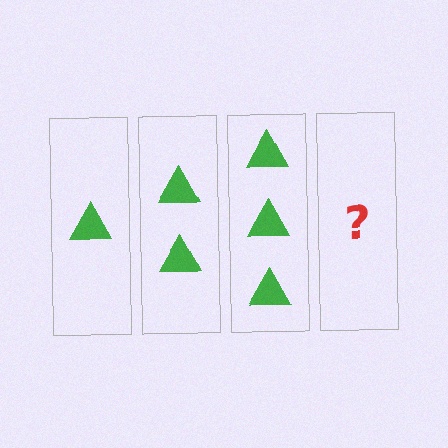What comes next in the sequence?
The next element should be 4 triangles.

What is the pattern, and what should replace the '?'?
The pattern is that each step adds one more triangle. The '?' should be 4 triangles.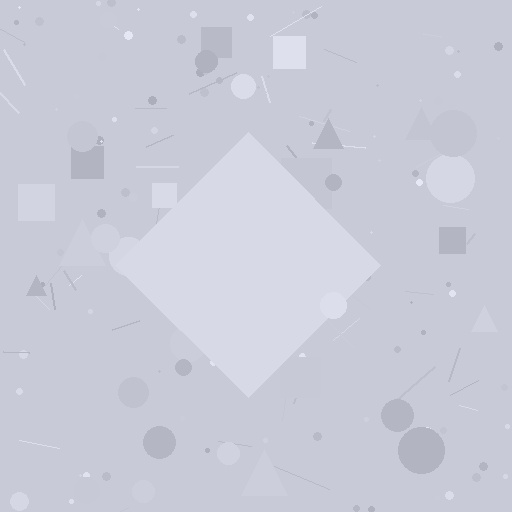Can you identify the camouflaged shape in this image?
The camouflaged shape is a diamond.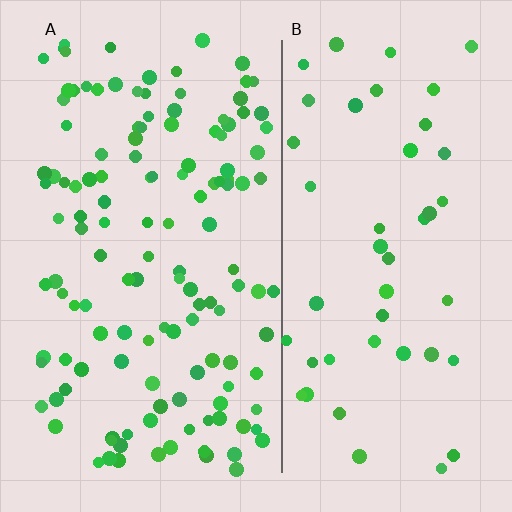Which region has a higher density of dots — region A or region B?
A (the left).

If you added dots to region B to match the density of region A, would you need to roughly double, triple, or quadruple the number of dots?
Approximately triple.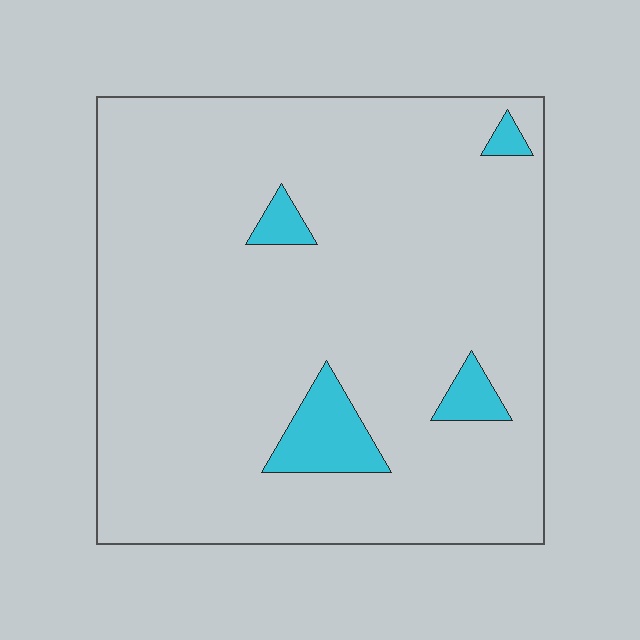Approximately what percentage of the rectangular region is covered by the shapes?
Approximately 5%.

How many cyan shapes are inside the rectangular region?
4.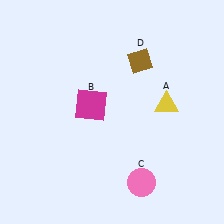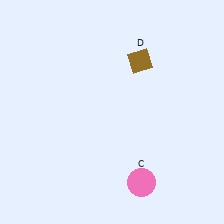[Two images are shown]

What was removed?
The magenta square (B), the yellow triangle (A) were removed in Image 2.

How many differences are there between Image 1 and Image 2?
There are 2 differences between the two images.